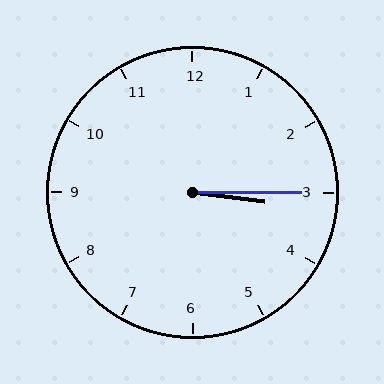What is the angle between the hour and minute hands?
Approximately 8 degrees.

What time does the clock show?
3:15.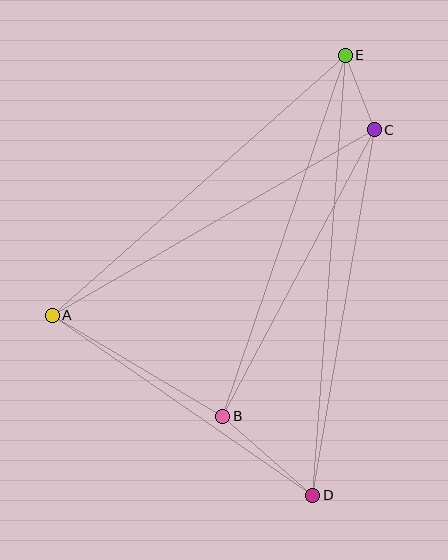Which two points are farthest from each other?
Points D and E are farthest from each other.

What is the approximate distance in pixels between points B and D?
The distance between B and D is approximately 120 pixels.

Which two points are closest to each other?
Points C and E are closest to each other.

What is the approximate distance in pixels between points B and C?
The distance between B and C is approximately 324 pixels.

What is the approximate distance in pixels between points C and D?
The distance between C and D is approximately 371 pixels.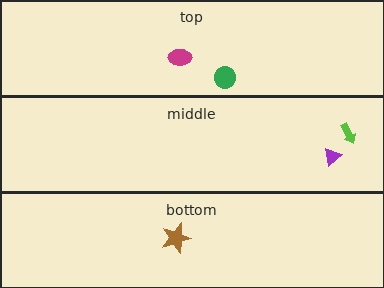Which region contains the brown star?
The bottom region.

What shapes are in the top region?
The magenta ellipse, the green circle.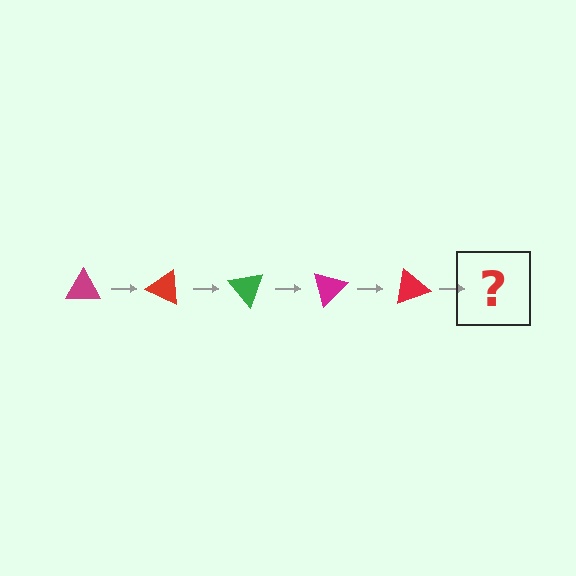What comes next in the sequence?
The next element should be a green triangle, rotated 125 degrees from the start.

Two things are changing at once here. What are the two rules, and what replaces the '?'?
The two rules are that it rotates 25 degrees each step and the color cycles through magenta, red, and green. The '?' should be a green triangle, rotated 125 degrees from the start.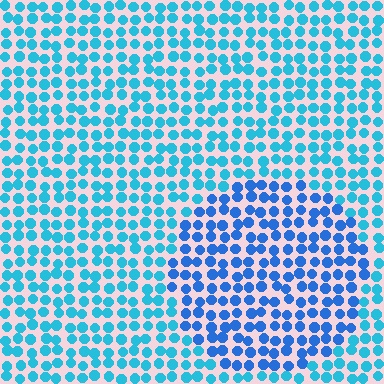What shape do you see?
I see a circle.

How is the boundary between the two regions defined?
The boundary is defined purely by a slight shift in hue (about 27 degrees). Spacing, size, and orientation are identical on both sides.